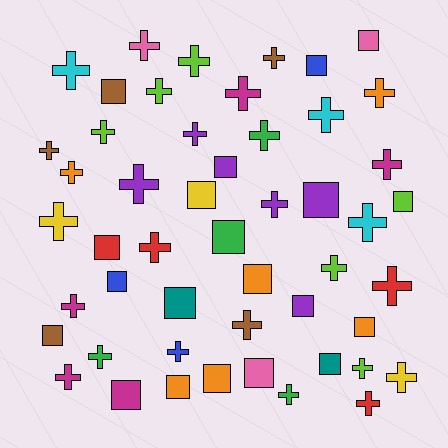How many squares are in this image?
There are 20 squares.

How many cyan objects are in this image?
There are 3 cyan objects.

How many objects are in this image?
There are 50 objects.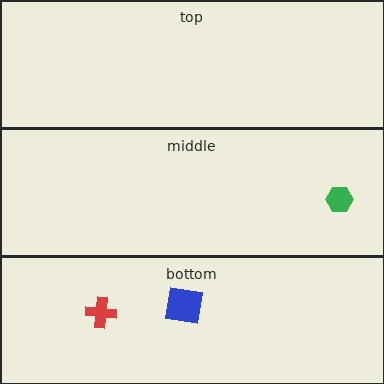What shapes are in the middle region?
The green hexagon.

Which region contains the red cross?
The bottom region.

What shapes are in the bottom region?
The red cross, the blue square.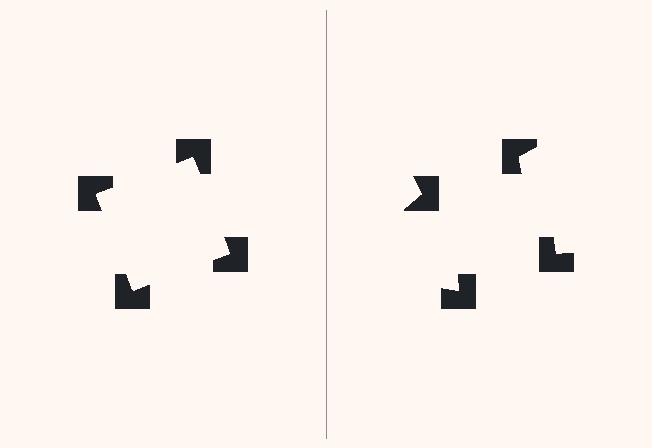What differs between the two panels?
The notched squares are positioned identically on both sides; only the wedge orientations differ. On the left they align to a square; on the right they are misaligned.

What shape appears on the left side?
An illusory square.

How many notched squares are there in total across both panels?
8 — 4 on each side.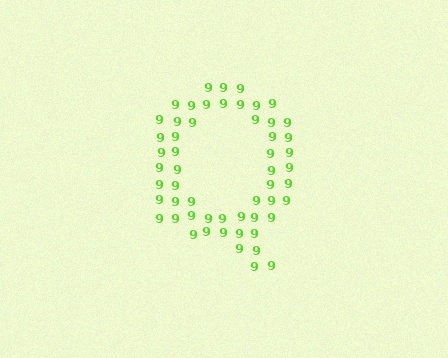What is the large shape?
The large shape is the letter Q.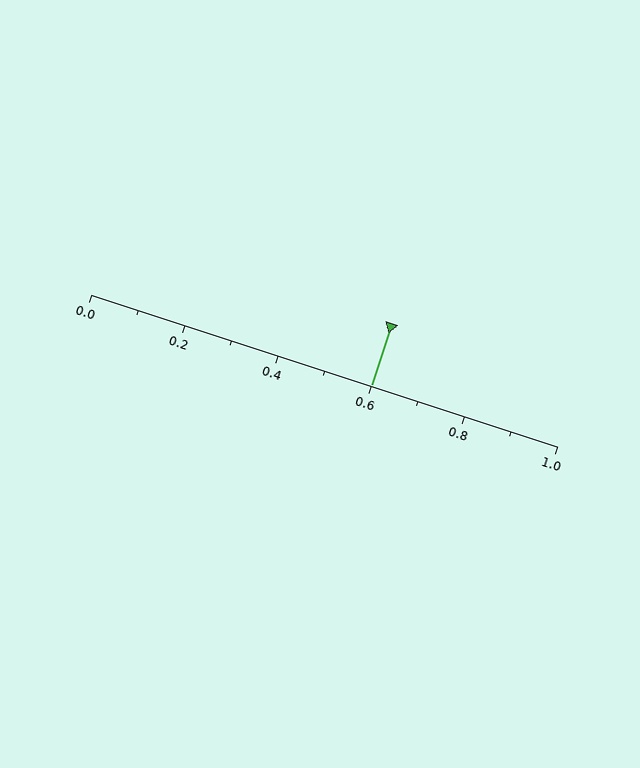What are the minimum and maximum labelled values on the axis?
The axis runs from 0.0 to 1.0.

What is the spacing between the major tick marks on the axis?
The major ticks are spaced 0.2 apart.